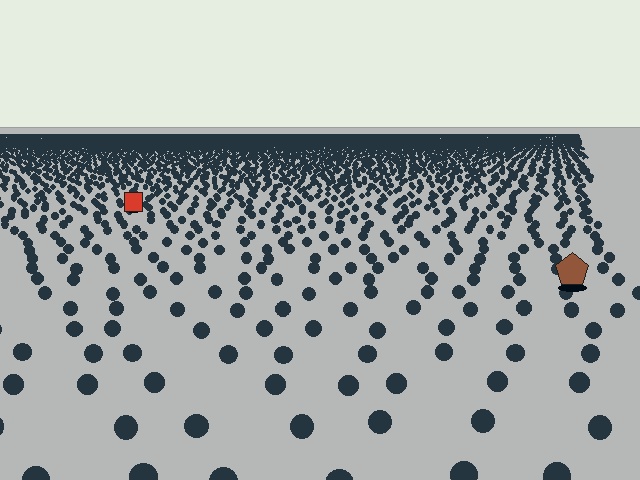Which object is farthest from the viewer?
The red square is farthest from the viewer. It appears smaller and the ground texture around it is denser.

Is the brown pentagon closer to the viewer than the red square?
Yes. The brown pentagon is closer — you can tell from the texture gradient: the ground texture is coarser near it.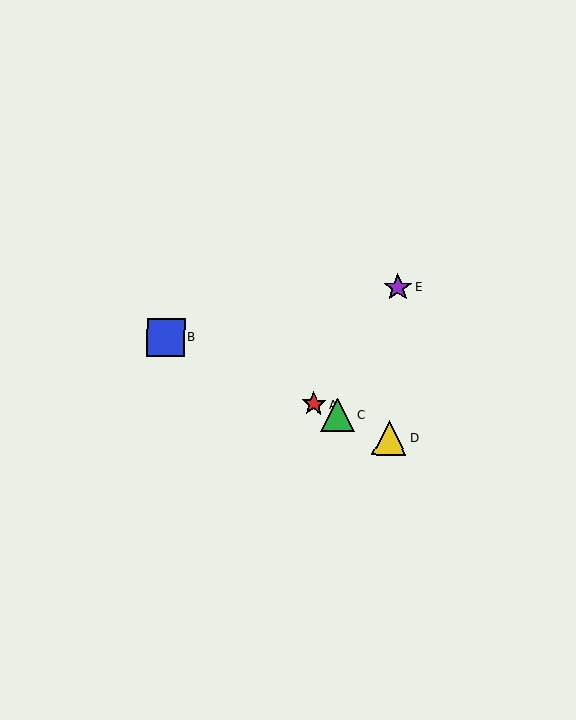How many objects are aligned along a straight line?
4 objects (A, B, C, D) are aligned along a straight line.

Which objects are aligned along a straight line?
Objects A, B, C, D are aligned along a straight line.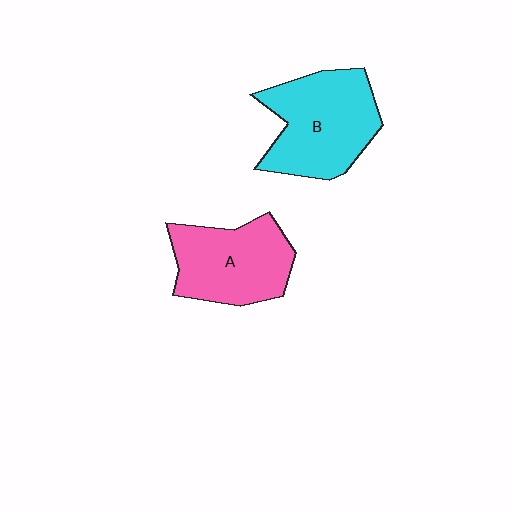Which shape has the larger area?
Shape B (cyan).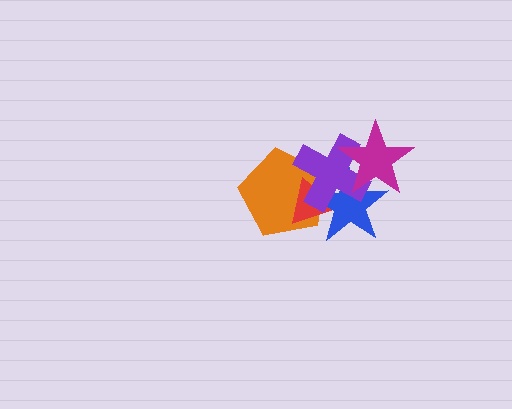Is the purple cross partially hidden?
Yes, it is partially covered by another shape.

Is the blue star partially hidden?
Yes, it is partially covered by another shape.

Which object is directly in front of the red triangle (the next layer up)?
The blue star is directly in front of the red triangle.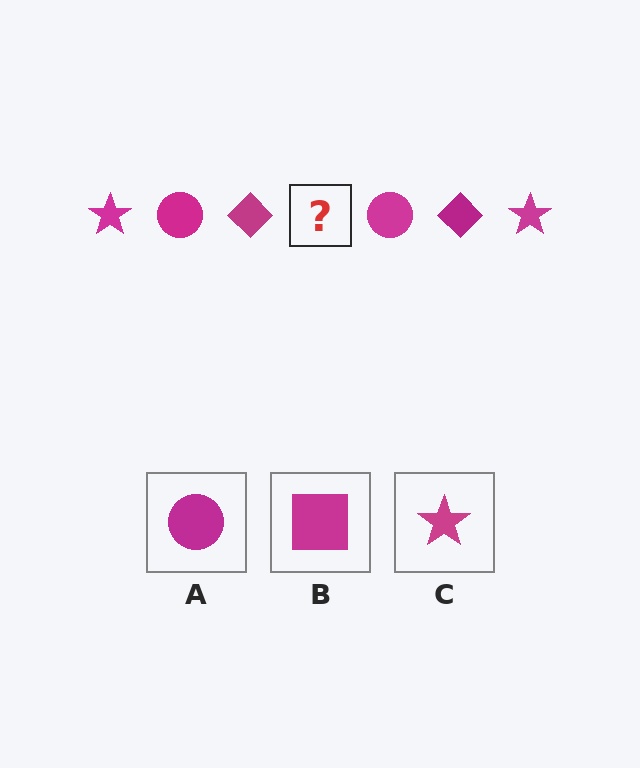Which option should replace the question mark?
Option C.